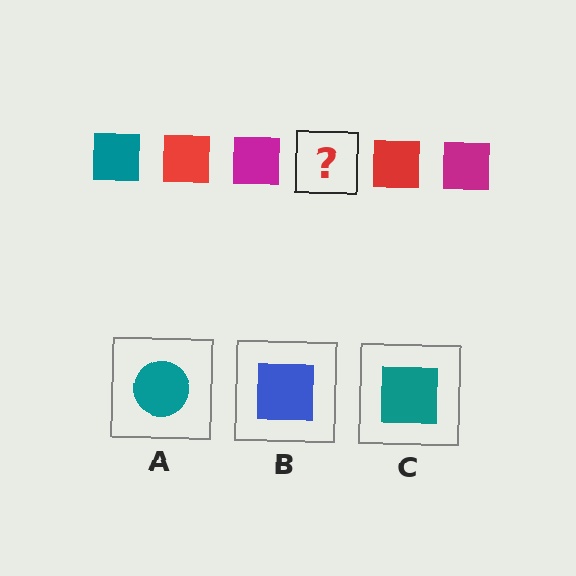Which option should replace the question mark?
Option C.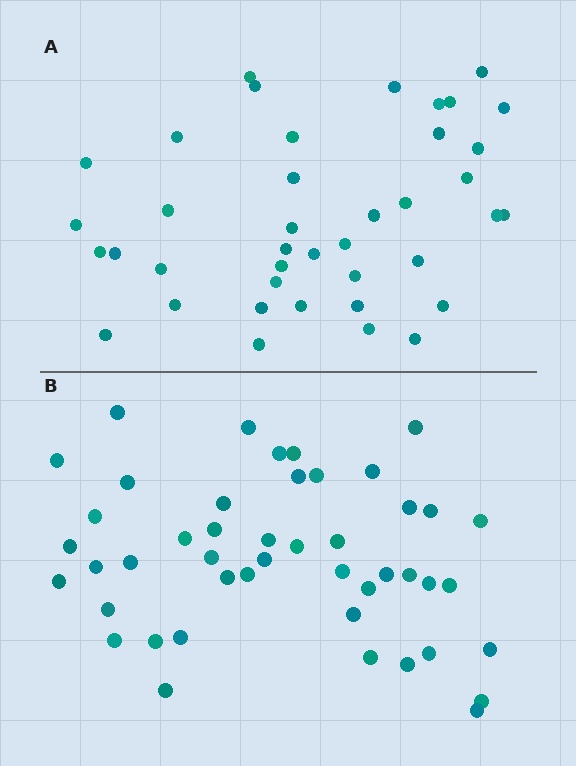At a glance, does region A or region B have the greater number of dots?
Region B (the bottom region) has more dots.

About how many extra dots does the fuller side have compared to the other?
Region B has about 6 more dots than region A.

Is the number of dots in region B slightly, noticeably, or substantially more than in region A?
Region B has only slightly more — the two regions are fairly close. The ratio is roughly 1.1 to 1.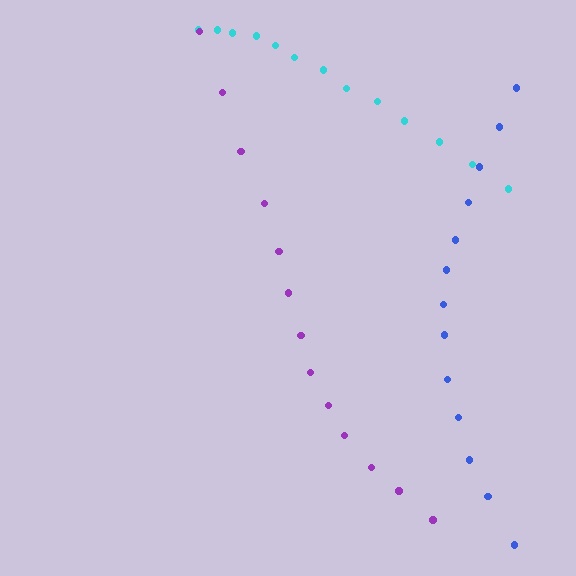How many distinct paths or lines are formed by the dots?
There are 3 distinct paths.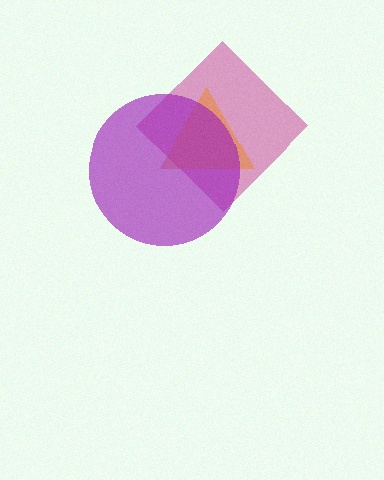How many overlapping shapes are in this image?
There are 3 overlapping shapes in the image.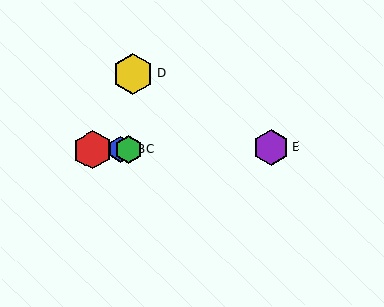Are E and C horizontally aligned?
Yes, both are at y≈147.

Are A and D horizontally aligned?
No, A is at y≈150 and D is at y≈74.